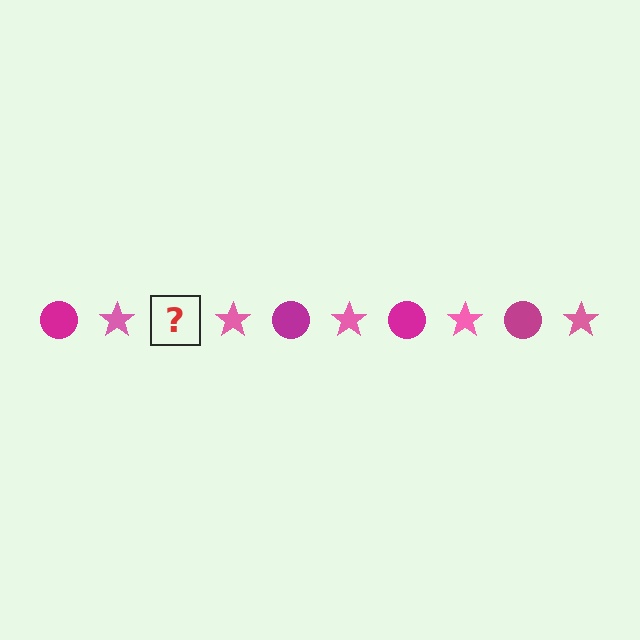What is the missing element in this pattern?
The missing element is a magenta circle.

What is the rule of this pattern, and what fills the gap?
The rule is that the pattern alternates between magenta circle and pink star. The gap should be filled with a magenta circle.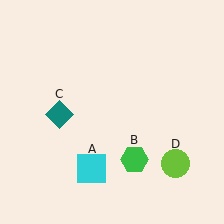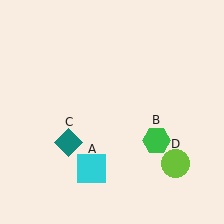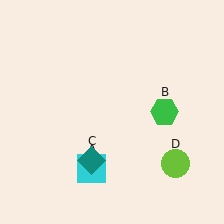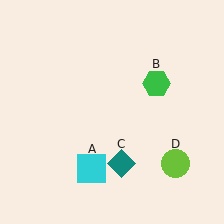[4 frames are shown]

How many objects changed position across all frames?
2 objects changed position: green hexagon (object B), teal diamond (object C).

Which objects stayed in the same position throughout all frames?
Cyan square (object A) and lime circle (object D) remained stationary.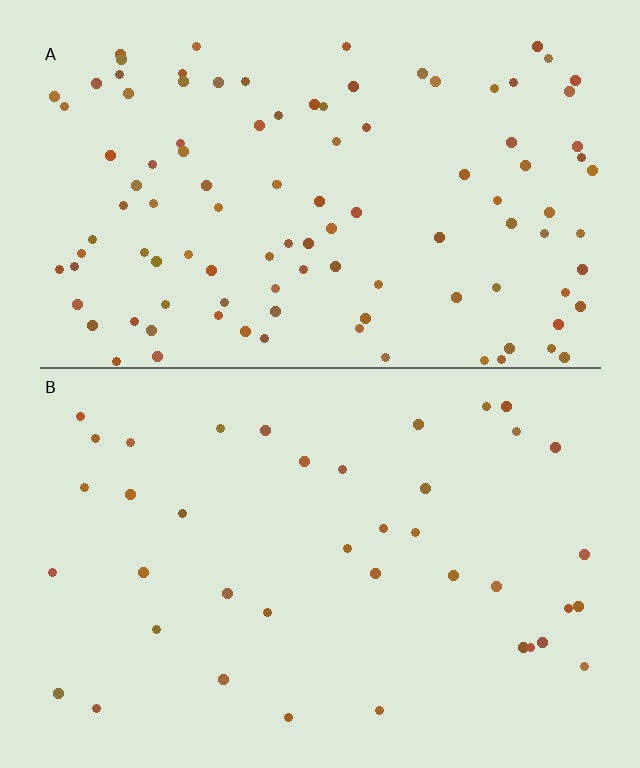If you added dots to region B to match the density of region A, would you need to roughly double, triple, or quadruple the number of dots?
Approximately triple.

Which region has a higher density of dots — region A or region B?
A (the top).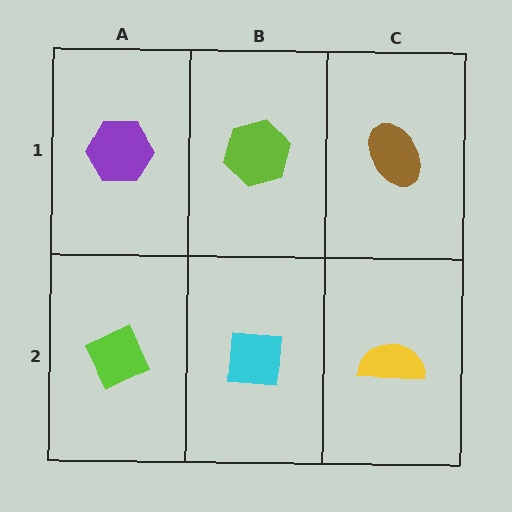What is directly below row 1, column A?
A lime diamond.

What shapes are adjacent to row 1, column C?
A yellow semicircle (row 2, column C), a lime hexagon (row 1, column B).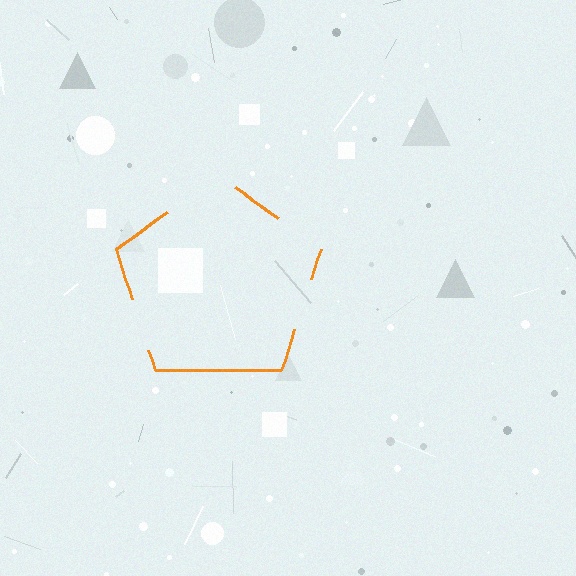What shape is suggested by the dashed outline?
The dashed outline suggests a pentagon.